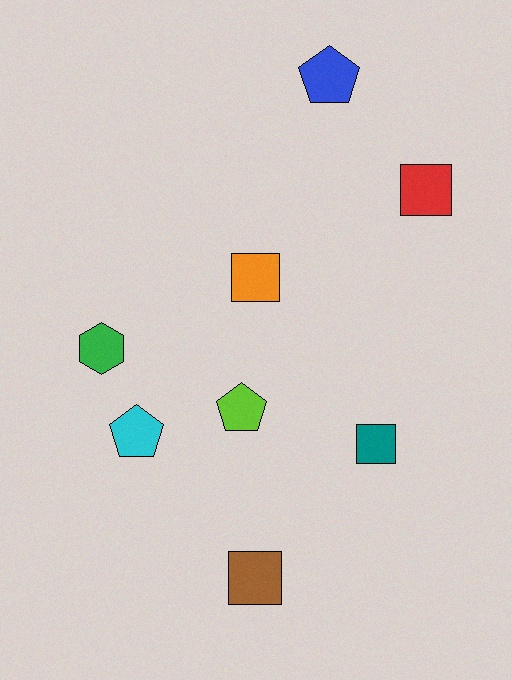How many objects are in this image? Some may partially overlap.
There are 8 objects.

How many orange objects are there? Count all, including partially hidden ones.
There is 1 orange object.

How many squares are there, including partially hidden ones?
There are 4 squares.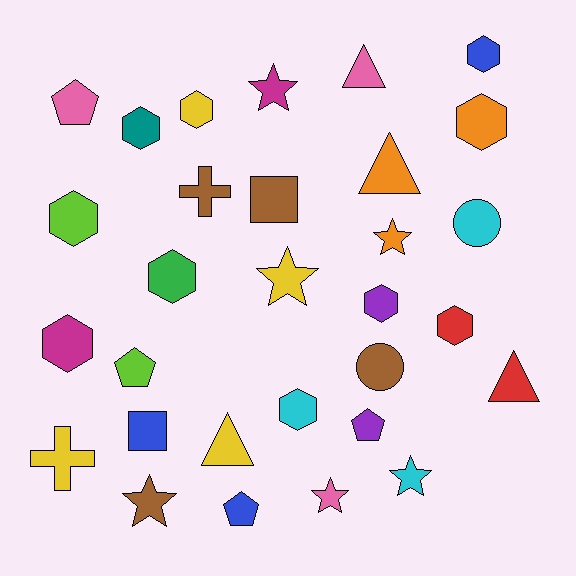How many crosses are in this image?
There are 2 crosses.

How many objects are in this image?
There are 30 objects.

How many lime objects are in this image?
There are 2 lime objects.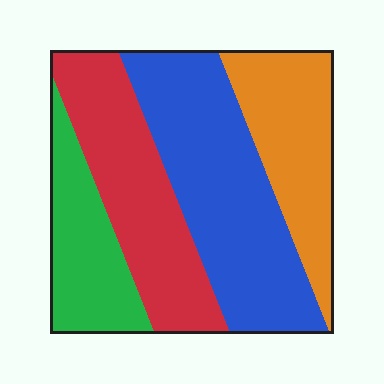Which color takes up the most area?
Blue, at roughly 35%.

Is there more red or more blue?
Blue.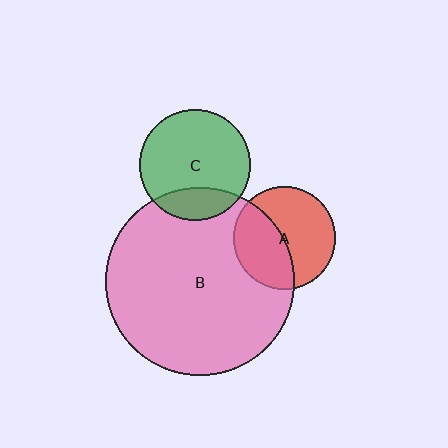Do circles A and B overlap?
Yes.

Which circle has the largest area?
Circle B (pink).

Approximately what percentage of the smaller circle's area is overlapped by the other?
Approximately 45%.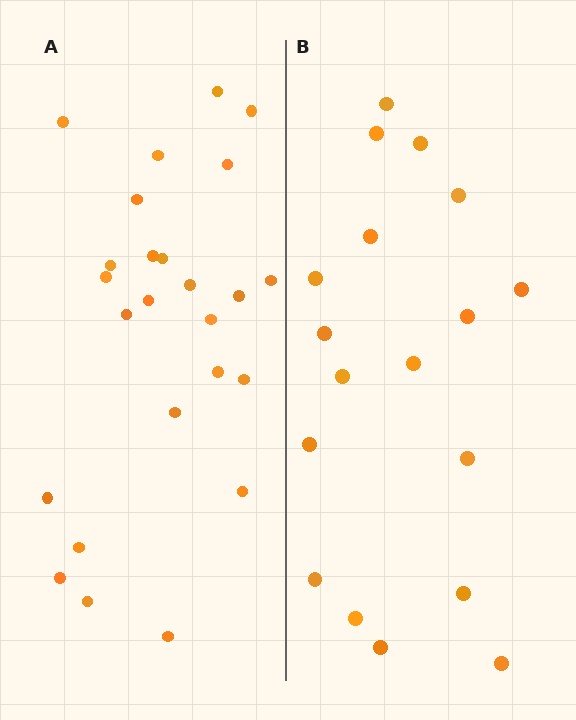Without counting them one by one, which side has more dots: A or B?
Region A (the left region) has more dots.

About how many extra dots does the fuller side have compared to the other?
Region A has roughly 8 or so more dots than region B.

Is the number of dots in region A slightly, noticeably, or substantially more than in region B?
Region A has noticeably more, but not dramatically so. The ratio is roughly 1.4 to 1.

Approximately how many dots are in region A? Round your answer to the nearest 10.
About 20 dots. (The exact count is 25, which rounds to 20.)